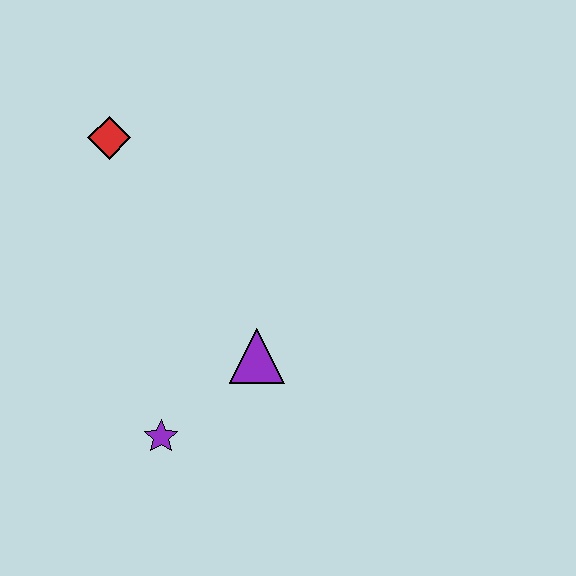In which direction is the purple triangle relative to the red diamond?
The purple triangle is below the red diamond.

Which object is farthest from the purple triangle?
The red diamond is farthest from the purple triangle.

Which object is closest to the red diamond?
The purple triangle is closest to the red diamond.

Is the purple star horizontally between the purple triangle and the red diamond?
Yes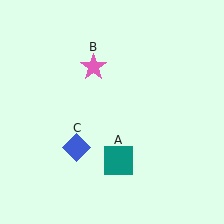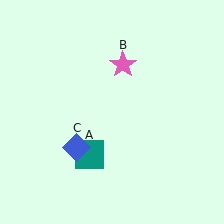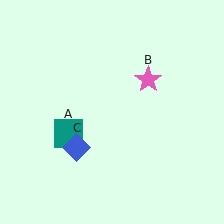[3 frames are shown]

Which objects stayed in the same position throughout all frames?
Blue diamond (object C) remained stationary.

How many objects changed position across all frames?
2 objects changed position: teal square (object A), pink star (object B).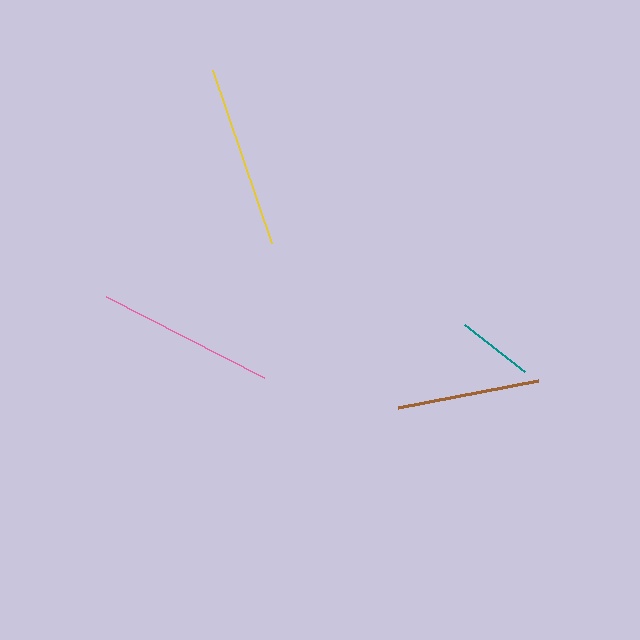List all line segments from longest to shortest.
From longest to shortest: yellow, pink, brown, teal.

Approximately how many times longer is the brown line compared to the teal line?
The brown line is approximately 1.9 times the length of the teal line.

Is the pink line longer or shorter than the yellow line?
The yellow line is longer than the pink line.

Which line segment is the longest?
The yellow line is the longest at approximately 183 pixels.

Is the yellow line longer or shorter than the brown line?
The yellow line is longer than the brown line.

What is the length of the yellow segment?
The yellow segment is approximately 183 pixels long.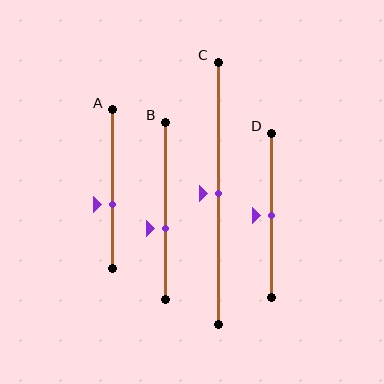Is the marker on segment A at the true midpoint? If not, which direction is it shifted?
No, the marker on segment A is shifted downward by about 10% of the segment length.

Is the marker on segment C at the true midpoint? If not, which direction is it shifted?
Yes, the marker on segment C is at the true midpoint.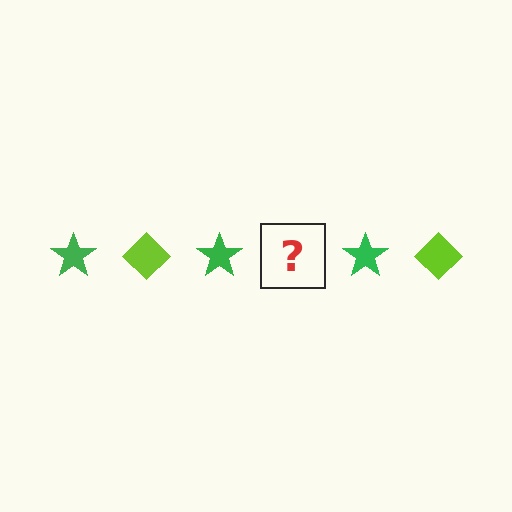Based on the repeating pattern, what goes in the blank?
The blank should be a lime diamond.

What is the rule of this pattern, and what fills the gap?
The rule is that the pattern alternates between green star and lime diamond. The gap should be filled with a lime diamond.